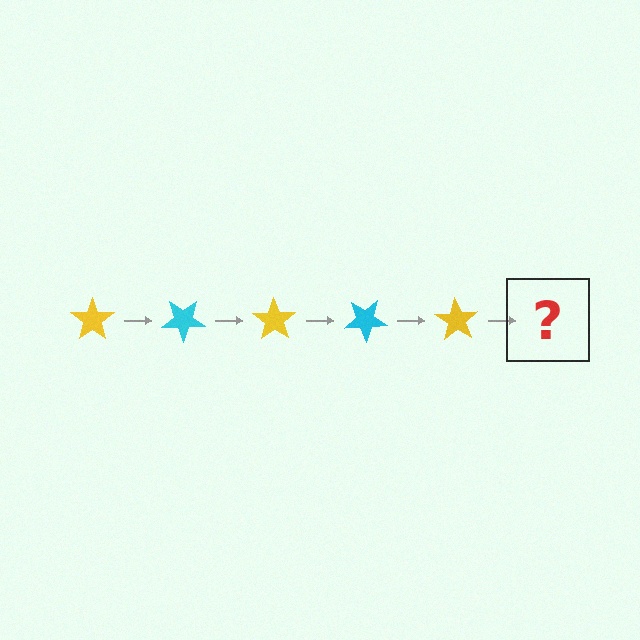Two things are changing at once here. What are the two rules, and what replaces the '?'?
The two rules are that it rotates 35 degrees each step and the color cycles through yellow and cyan. The '?' should be a cyan star, rotated 175 degrees from the start.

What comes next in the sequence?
The next element should be a cyan star, rotated 175 degrees from the start.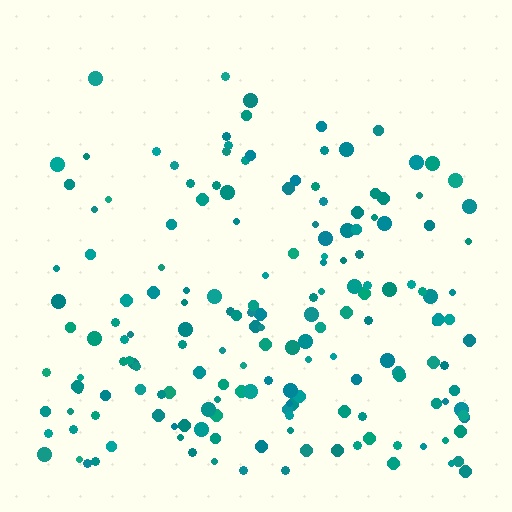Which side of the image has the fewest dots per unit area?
The top.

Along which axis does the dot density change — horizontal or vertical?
Vertical.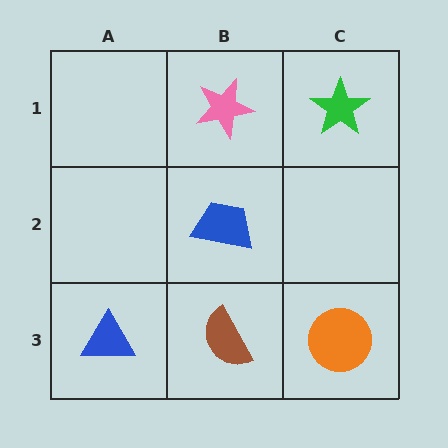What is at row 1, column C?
A green star.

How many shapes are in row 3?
3 shapes.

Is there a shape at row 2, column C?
No, that cell is empty.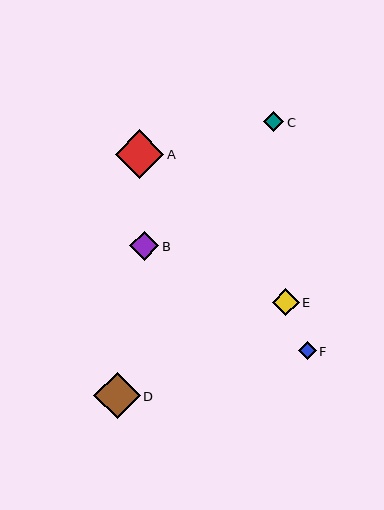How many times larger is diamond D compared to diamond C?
Diamond D is approximately 2.3 times the size of diamond C.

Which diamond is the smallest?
Diamond F is the smallest with a size of approximately 18 pixels.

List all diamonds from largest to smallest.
From largest to smallest: A, D, B, E, C, F.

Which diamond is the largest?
Diamond A is the largest with a size of approximately 48 pixels.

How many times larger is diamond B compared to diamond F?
Diamond B is approximately 1.6 times the size of diamond F.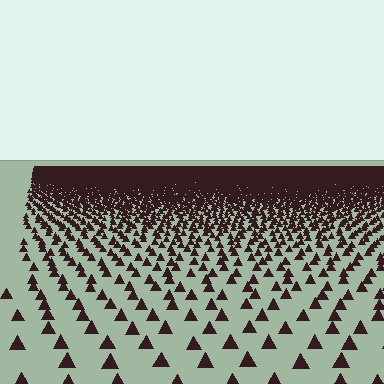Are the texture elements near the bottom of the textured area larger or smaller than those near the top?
Larger. Near the bottom, elements are closer to the viewer and appear at a bigger on-screen size.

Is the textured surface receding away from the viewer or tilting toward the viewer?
The surface is receding away from the viewer. Texture elements get smaller and denser toward the top.